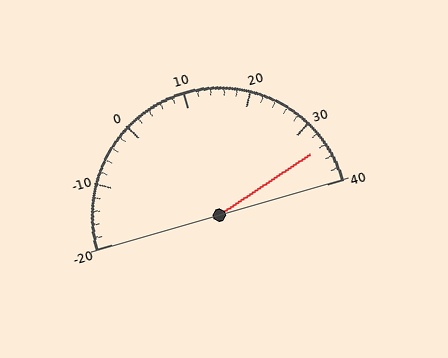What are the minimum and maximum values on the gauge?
The gauge ranges from -20 to 40.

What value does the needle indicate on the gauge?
The needle indicates approximately 34.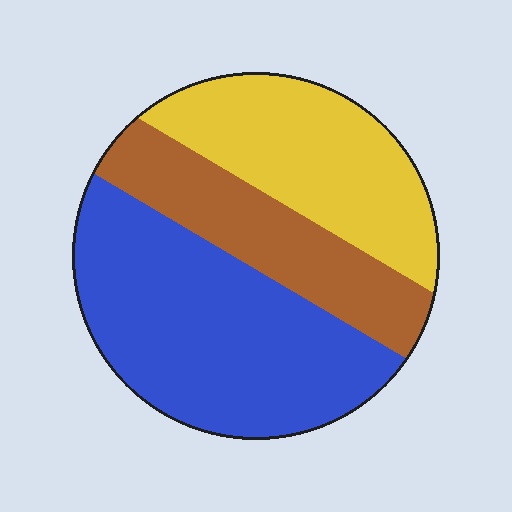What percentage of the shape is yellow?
Yellow covers around 30% of the shape.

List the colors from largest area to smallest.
From largest to smallest: blue, yellow, brown.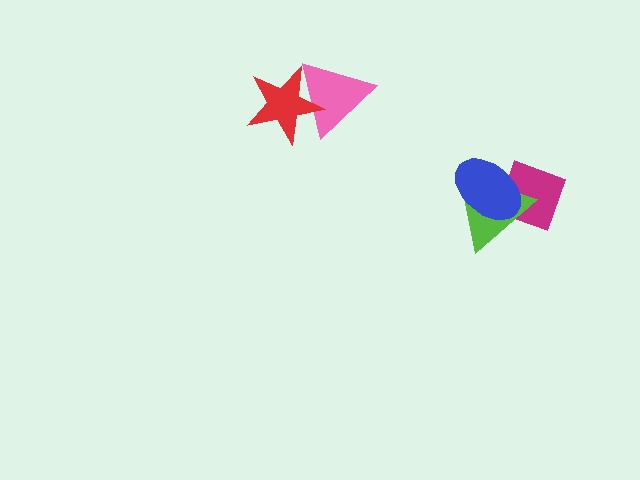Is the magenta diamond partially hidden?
Yes, it is partially covered by another shape.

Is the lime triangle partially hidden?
Yes, it is partially covered by another shape.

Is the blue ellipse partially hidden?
No, no other shape covers it.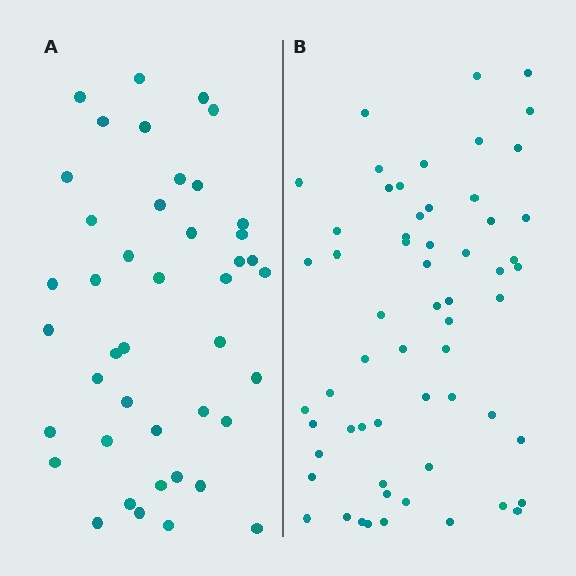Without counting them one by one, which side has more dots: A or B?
Region B (the right region) has more dots.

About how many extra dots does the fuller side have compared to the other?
Region B has approximately 15 more dots than region A.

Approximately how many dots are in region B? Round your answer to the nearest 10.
About 60 dots.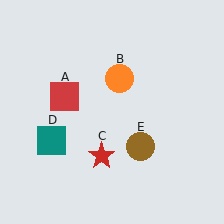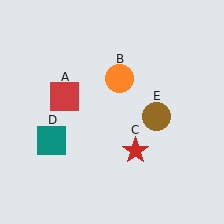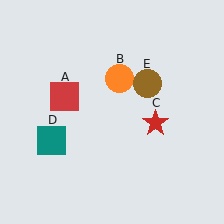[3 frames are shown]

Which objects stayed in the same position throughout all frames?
Red square (object A) and orange circle (object B) and teal square (object D) remained stationary.